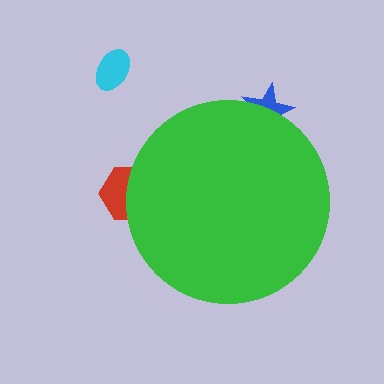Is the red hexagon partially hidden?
Yes, the red hexagon is partially hidden behind the green circle.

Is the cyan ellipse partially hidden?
No, the cyan ellipse is fully visible.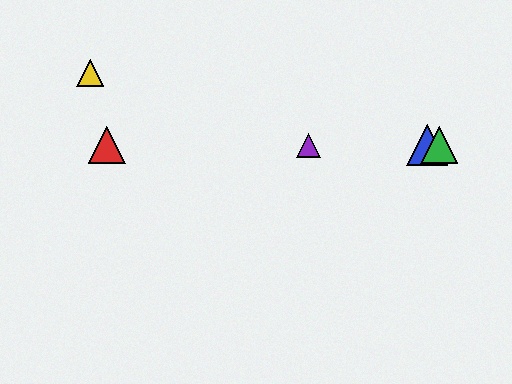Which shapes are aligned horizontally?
The red triangle, the blue triangle, the green triangle, the purple triangle are aligned horizontally.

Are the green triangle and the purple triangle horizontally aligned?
Yes, both are at y≈145.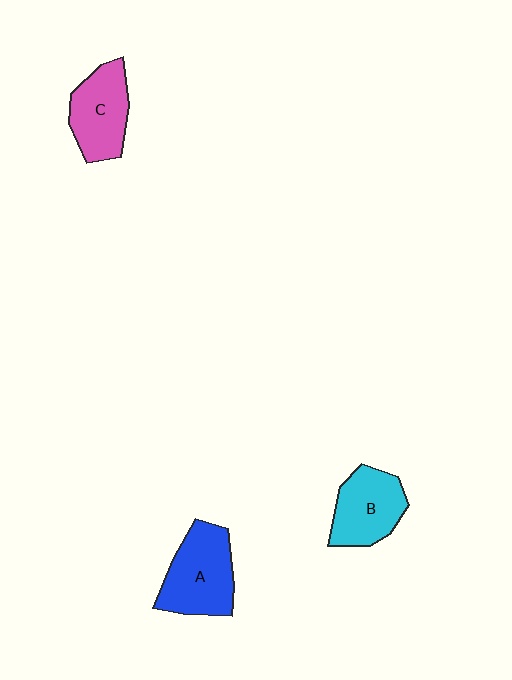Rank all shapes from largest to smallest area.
From largest to smallest: A (blue), C (pink), B (cyan).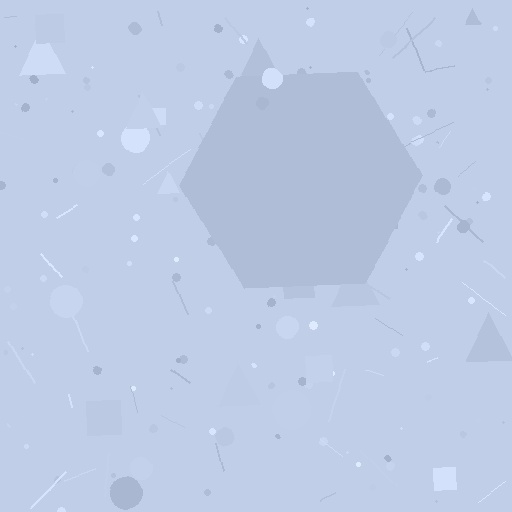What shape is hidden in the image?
A hexagon is hidden in the image.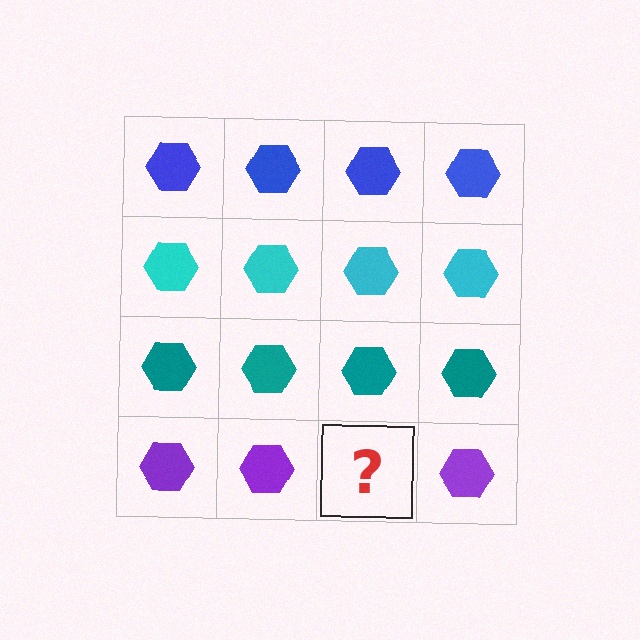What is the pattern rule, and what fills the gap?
The rule is that each row has a consistent color. The gap should be filled with a purple hexagon.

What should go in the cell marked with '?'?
The missing cell should contain a purple hexagon.